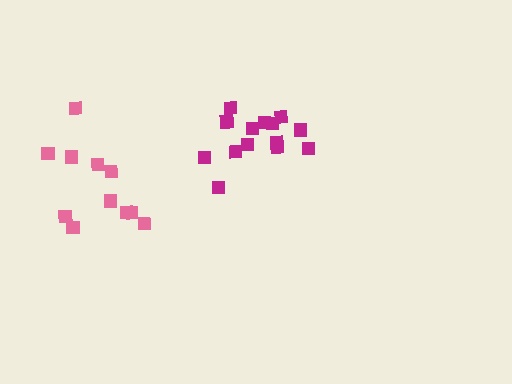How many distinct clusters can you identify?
There are 2 distinct clusters.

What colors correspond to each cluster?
The clusters are colored: pink, magenta.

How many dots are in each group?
Group 1: 11 dots, Group 2: 14 dots (25 total).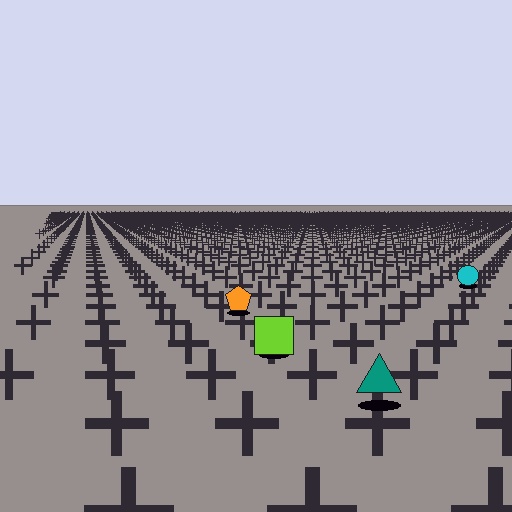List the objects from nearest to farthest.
From nearest to farthest: the teal triangle, the lime square, the orange pentagon, the cyan circle.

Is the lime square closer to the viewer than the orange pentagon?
Yes. The lime square is closer — you can tell from the texture gradient: the ground texture is coarser near it.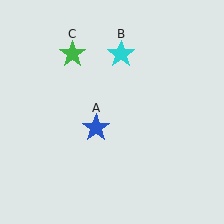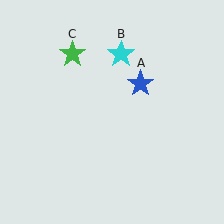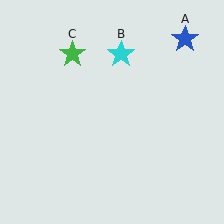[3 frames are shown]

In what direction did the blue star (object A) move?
The blue star (object A) moved up and to the right.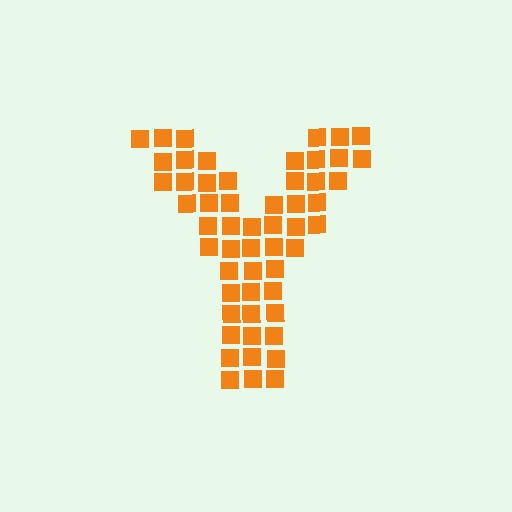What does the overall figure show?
The overall figure shows the letter Y.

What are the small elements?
The small elements are squares.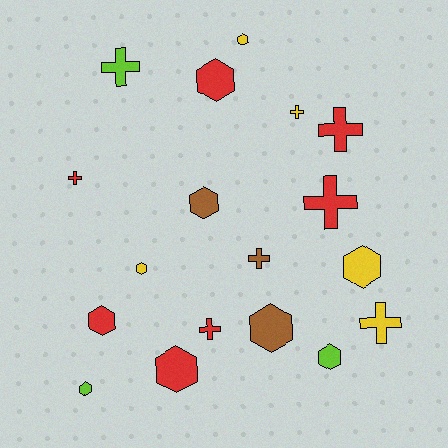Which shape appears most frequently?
Hexagon, with 10 objects.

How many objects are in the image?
There are 18 objects.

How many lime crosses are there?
There is 1 lime cross.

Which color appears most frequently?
Red, with 7 objects.